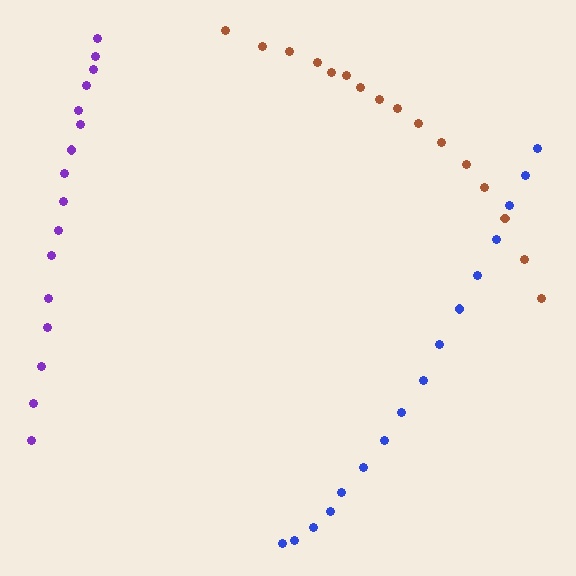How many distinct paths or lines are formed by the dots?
There are 3 distinct paths.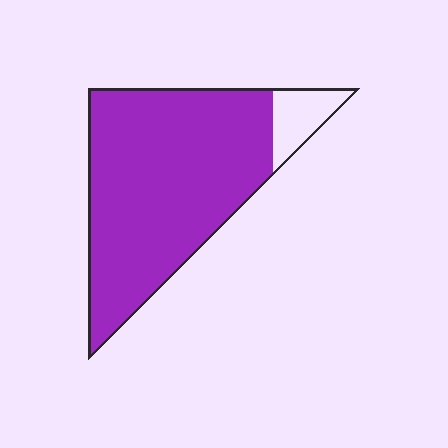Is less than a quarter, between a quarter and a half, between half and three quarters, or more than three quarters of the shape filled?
More than three quarters.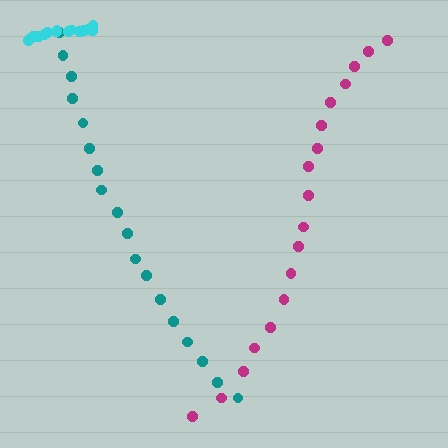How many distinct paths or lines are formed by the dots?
There are 3 distinct paths.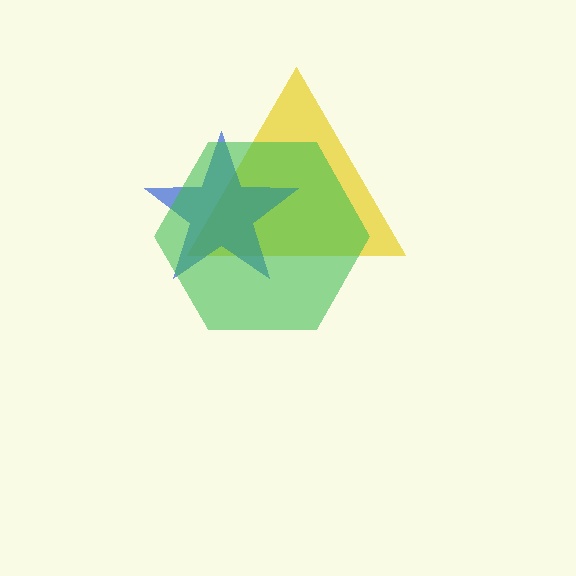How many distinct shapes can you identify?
There are 3 distinct shapes: a yellow triangle, a blue star, a green hexagon.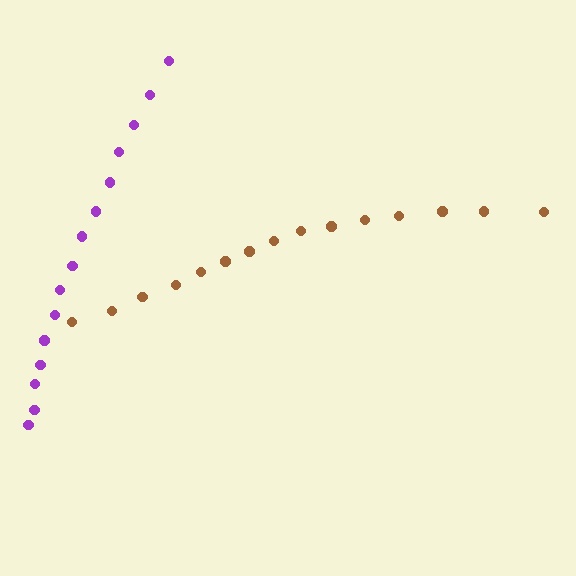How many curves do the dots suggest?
There are 2 distinct paths.